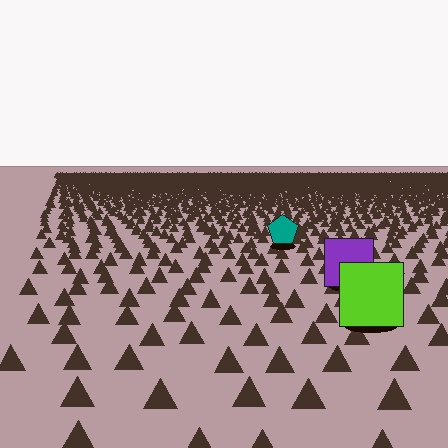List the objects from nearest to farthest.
From nearest to farthest: the lime square, the purple square, the teal pentagon.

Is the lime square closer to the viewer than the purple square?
Yes. The lime square is closer — you can tell from the texture gradient: the ground texture is coarser near it.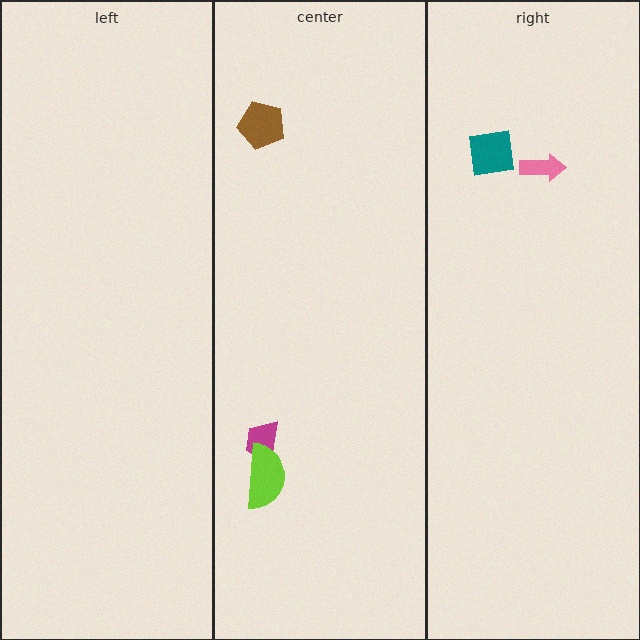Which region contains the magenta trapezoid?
The center region.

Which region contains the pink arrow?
The right region.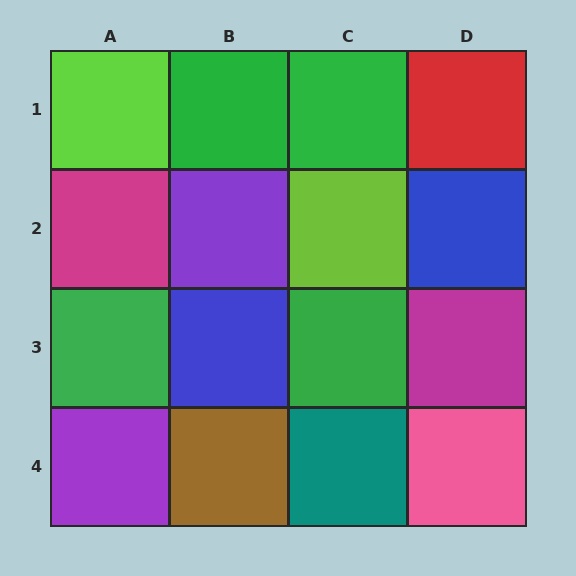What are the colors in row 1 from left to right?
Lime, green, green, red.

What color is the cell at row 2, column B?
Purple.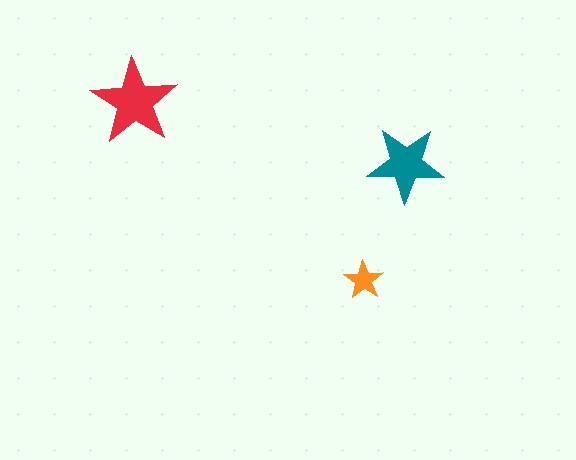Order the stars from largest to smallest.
the red one, the teal one, the orange one.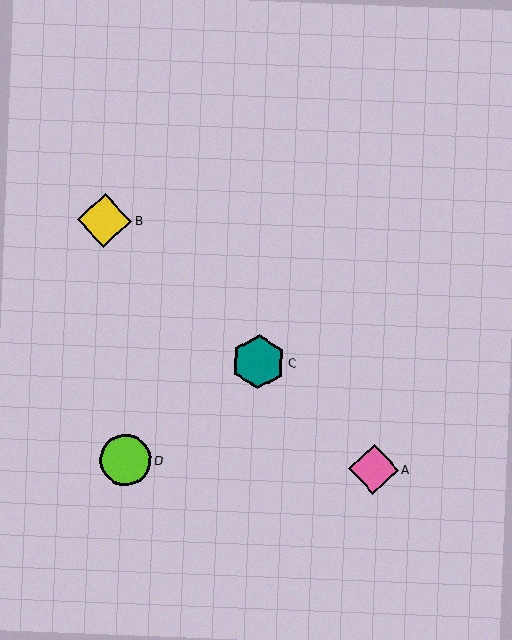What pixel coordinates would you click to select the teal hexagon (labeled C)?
Click at (258, 362) to select the teal hexagon C.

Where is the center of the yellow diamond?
The center of the yellow diamond is at (104, 220).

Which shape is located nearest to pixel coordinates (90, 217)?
The yellow diamond (labeled B) at (104, 220) is nearest to that location.